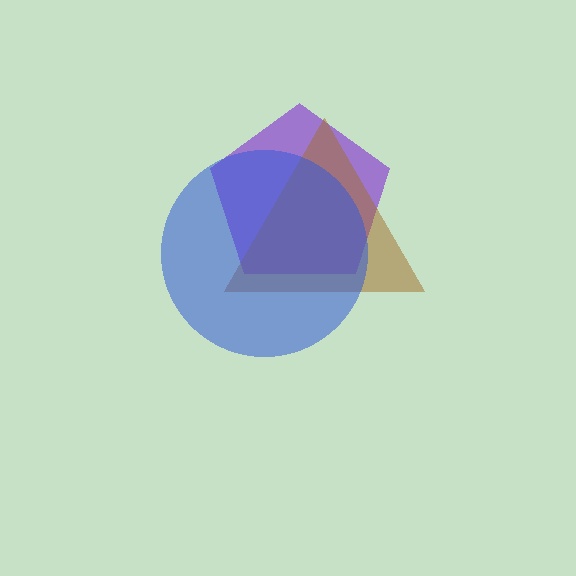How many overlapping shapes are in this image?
There are 3 overlapping shapes in the image.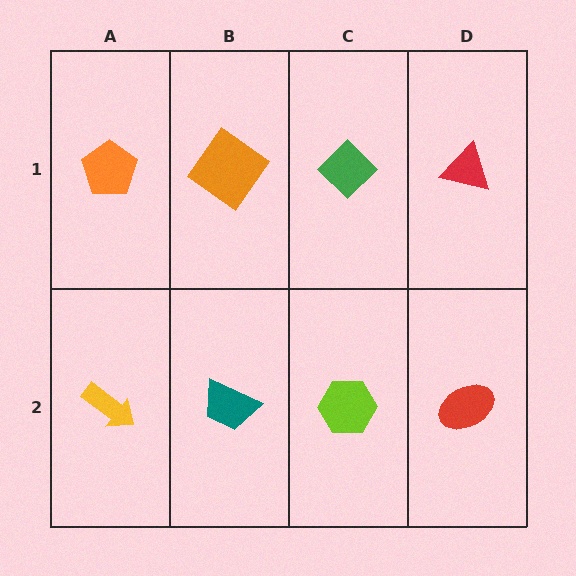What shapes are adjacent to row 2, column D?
A red triangle (row 1, column D), a lime hexagon (row 2, column C).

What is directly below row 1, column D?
A red ellipse.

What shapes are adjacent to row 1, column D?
A red ellipse (row 2, column D), a green diamond (row 1, column C).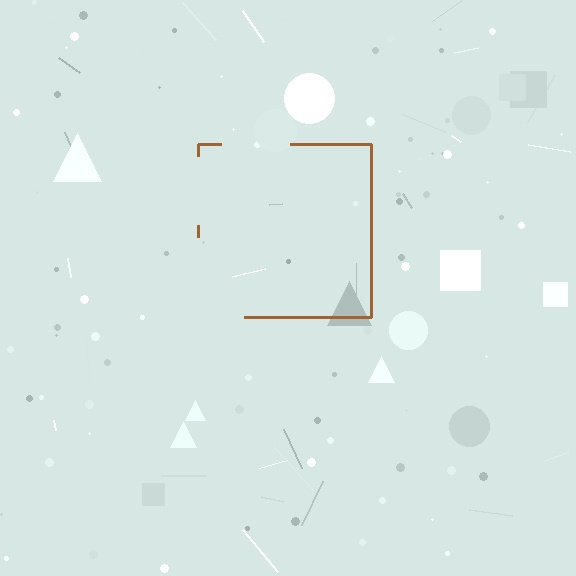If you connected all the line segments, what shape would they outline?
They would outline a square.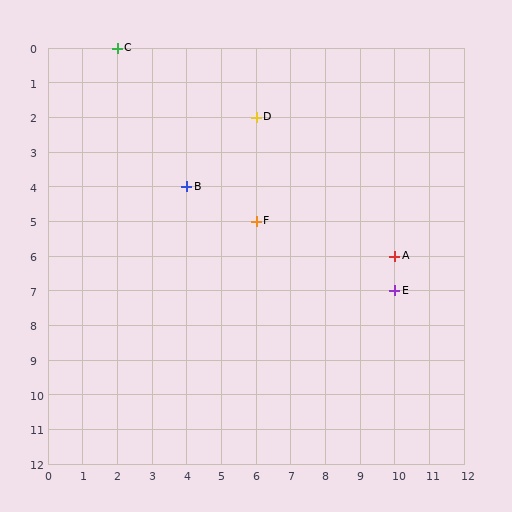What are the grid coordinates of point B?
Point B is at grid coordinates (4, 4).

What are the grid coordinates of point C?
Point C is at grid coordinates (2, 0).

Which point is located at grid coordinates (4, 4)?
Point B is at (4, 4).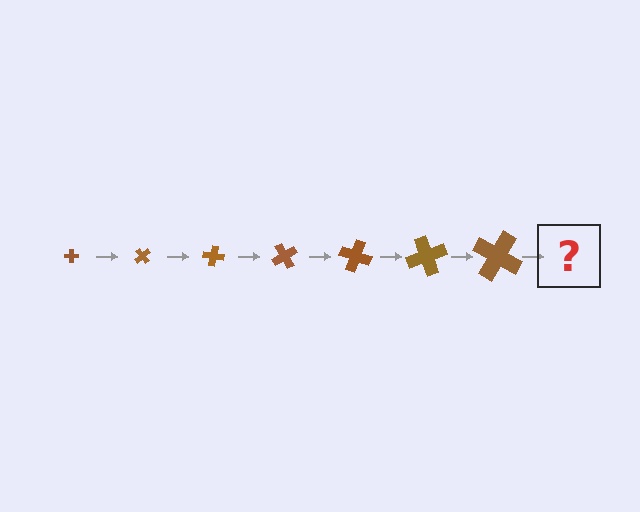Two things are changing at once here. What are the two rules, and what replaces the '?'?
The two rules are that the cross grows larger each step and it rotates 50 degrees each step. The '?' should be a cross, larger than the previous one and rotated 350 degrees from the start.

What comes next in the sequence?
The next element should be a cross, larger than the previous one and rotated 350 degrees from the start.